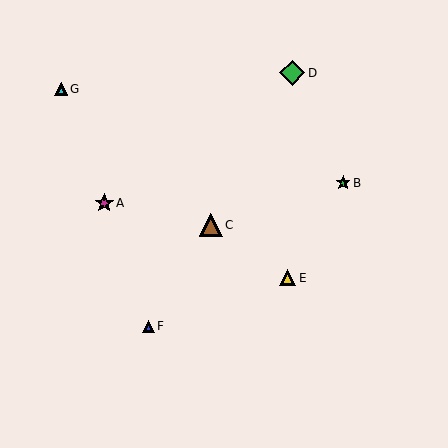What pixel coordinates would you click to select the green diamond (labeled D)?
Click at (292, 73) to select the green diamond D.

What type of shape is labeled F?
Shape F is a blue triangle.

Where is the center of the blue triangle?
The center of the blue triangle is at (148, 326).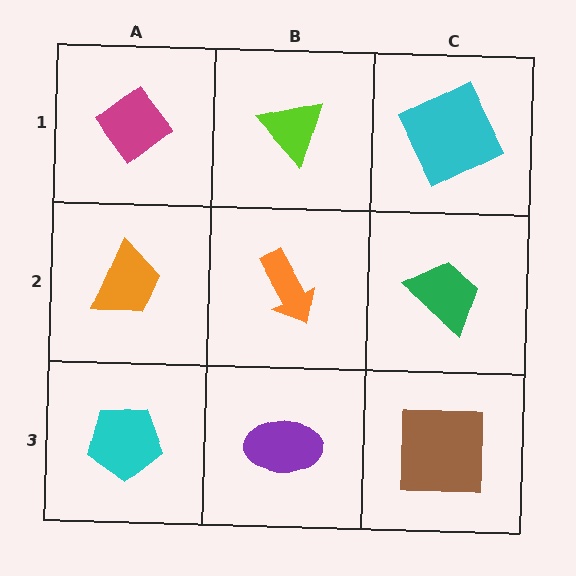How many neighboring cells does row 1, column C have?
2.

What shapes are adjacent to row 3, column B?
An orange arrow (row 2, column B), a cyan pentagon (row 3, column A), a brown square (row 3, column C).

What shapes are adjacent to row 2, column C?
A cyan square (row 1, column C), a brown square (row 3, column C), an orange arrow (row 2, column B).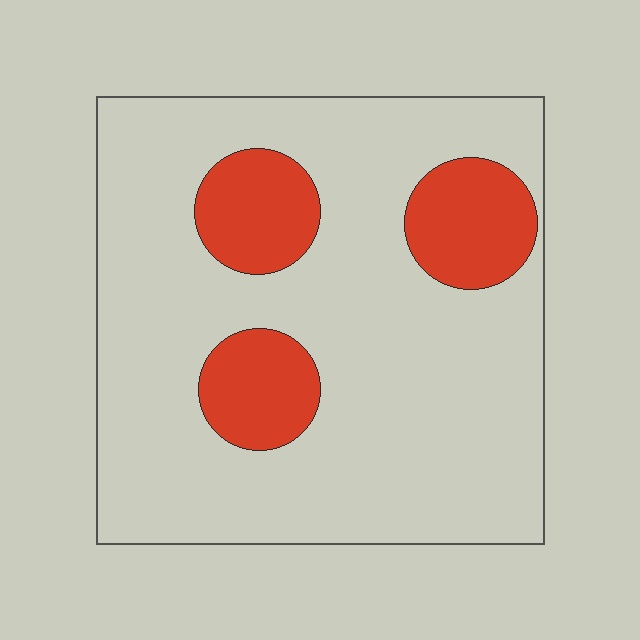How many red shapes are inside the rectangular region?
3.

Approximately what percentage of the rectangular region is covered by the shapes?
Approximately 20%.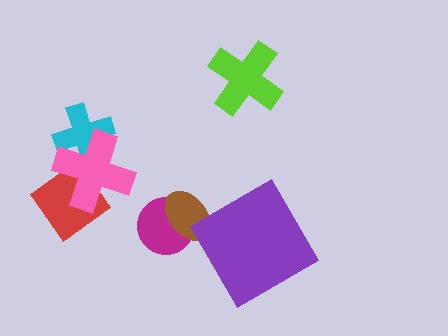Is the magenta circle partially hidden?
Yes, it is partially covered by another shape.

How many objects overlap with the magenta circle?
1 object overlaps with the magenta circle.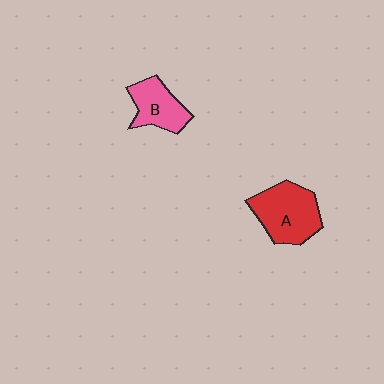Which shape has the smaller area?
Shape B (pink).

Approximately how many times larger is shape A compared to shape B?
Approximately 1.5 times.